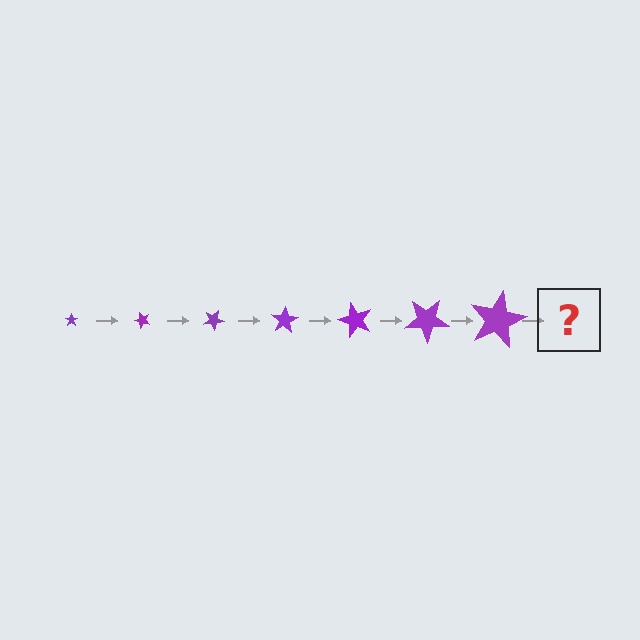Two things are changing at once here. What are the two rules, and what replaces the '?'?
The two rules are that the star grows larger each step and it rotates 50 degrees each step. The '?' should be a star, larger than the previous one and rotated 350 degrees from the start.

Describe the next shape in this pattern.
It should be a star, larger than the previous one and rotated 350 degrees from the start.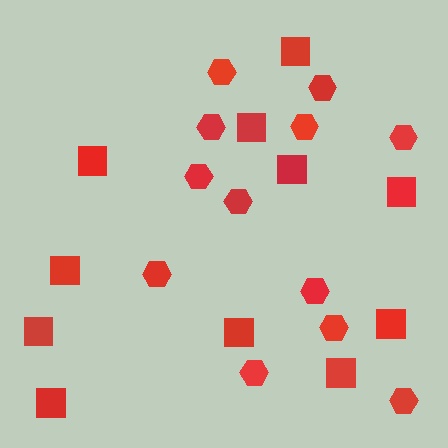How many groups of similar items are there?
There are 2 groups: one group of hexagons (12) and one group of squares (11).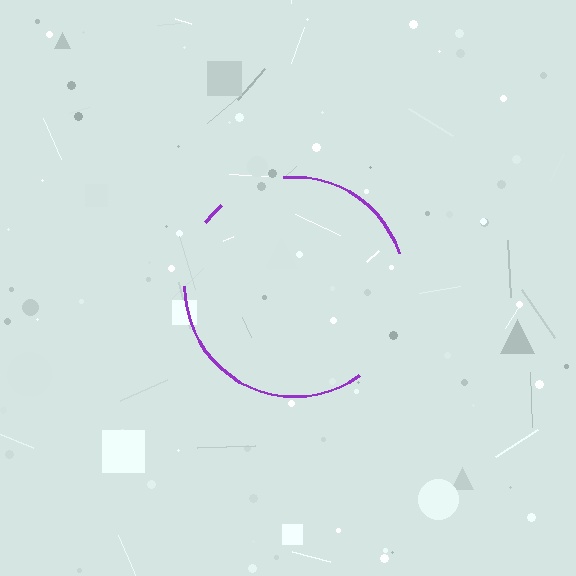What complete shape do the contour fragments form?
The contour fragments form a circle.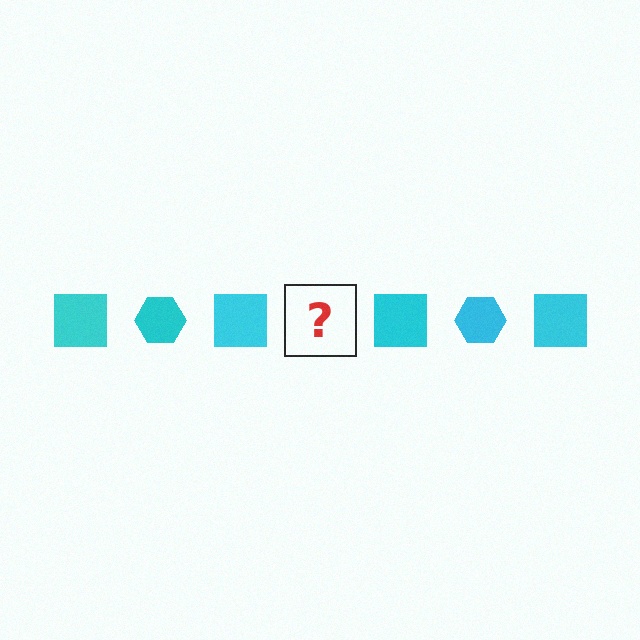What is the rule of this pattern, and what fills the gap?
The rule is that the pattern cycles through square, hexagon shapes in cyan. The gap should be filled with a cyan hexagon.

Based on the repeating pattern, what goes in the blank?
The blank should be a cyan hexagon.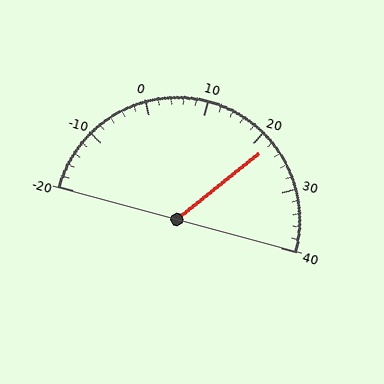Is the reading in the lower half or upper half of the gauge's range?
The reading is in the upper half of the range (-20 to 40).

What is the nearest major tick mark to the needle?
The nearest major tick mark is 20.